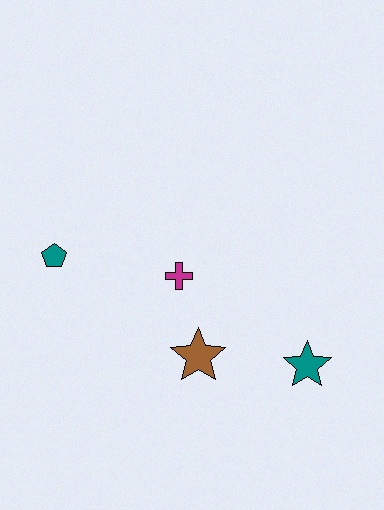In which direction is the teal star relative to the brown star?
The teal star is to the right of the brown star.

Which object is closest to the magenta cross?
The brown star is closest to the magenta cross.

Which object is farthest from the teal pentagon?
The teal star is farthest from the teal pentagon.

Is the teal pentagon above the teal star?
Yes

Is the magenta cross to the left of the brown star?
Yes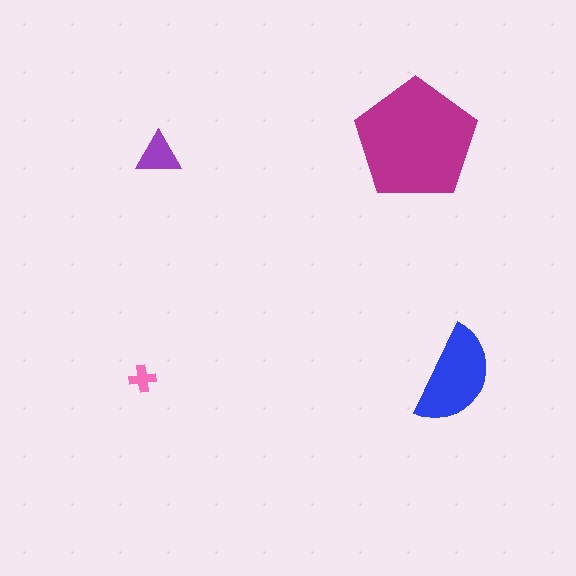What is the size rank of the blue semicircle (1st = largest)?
2nd.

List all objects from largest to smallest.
The magenta pentagon, the blue semicircle, the purple triangle, the pink cross.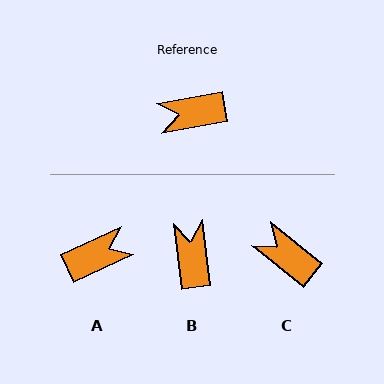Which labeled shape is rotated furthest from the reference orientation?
A, about 166 degrees away.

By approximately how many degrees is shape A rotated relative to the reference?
Approximately 166 degrees clockwise.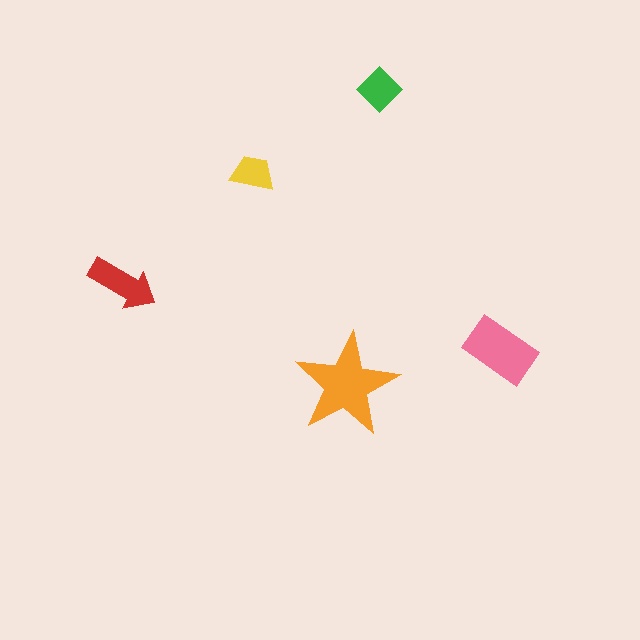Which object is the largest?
The orange star.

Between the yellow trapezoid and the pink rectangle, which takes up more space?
The pink rectangle.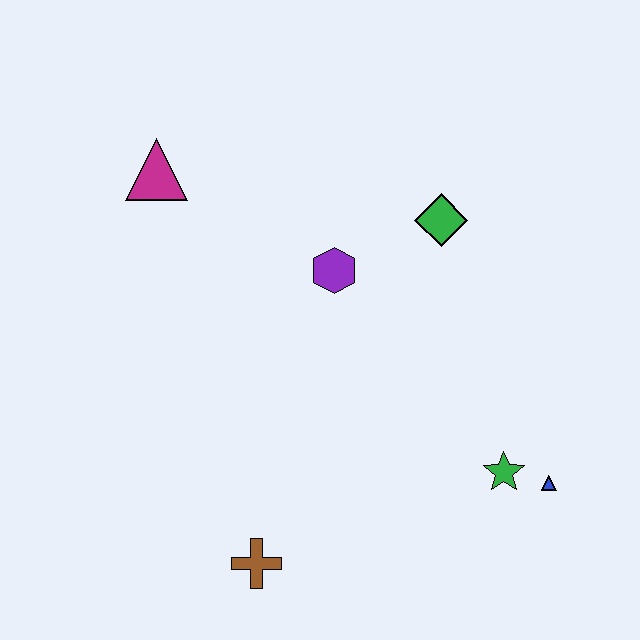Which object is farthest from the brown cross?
The magenta triangle is farthest from the brown cross.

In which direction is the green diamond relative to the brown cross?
The green diamond is above the brown cross.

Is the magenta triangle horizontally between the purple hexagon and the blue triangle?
No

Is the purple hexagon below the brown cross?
No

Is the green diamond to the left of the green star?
Yes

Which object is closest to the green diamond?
The purple hexagon is closest to the green diamond.